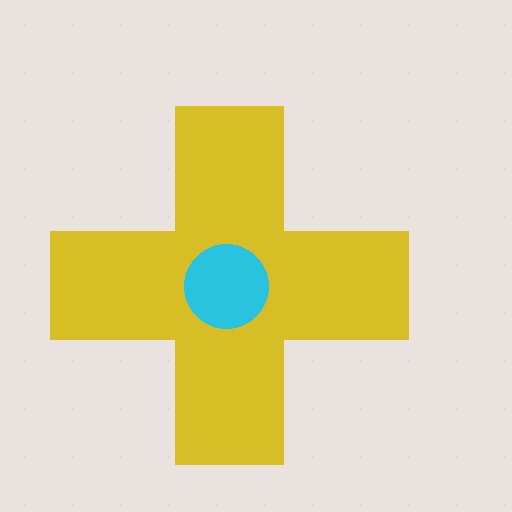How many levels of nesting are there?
2.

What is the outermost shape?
The yellow cross.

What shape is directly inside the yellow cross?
The cyan circle.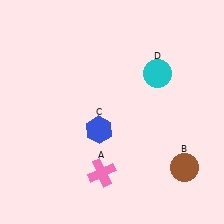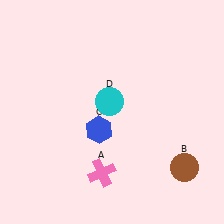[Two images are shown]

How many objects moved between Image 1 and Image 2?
1 object moved between the two images.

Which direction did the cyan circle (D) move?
The cyan circle (D) moved left.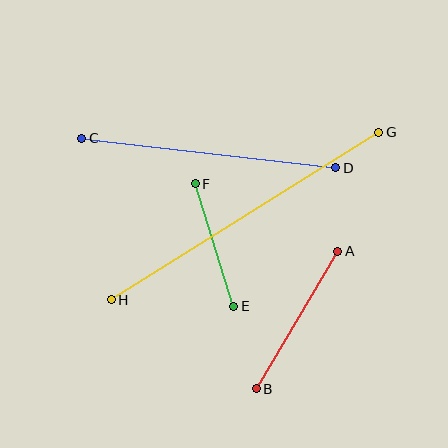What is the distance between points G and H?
The distance is approximately 315 pixels.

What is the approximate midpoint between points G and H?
The midpoint is at approximately (245, 216) pixels.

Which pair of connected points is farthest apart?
Points G and H are farthest apart.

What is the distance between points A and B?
The distance is approximately 160 pixels.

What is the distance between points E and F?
The distance is approximately 128 pixels.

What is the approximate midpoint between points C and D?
The midpoint is at approximately (209, 153) pixels.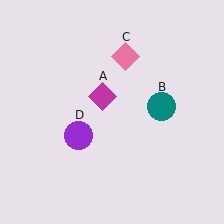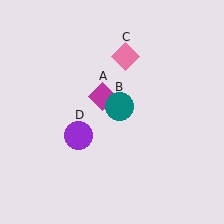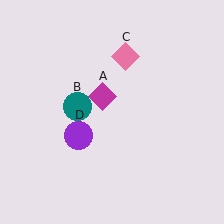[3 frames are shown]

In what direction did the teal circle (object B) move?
The teal circle (object B) moved left.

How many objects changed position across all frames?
1 object changed position: teal circle (object B).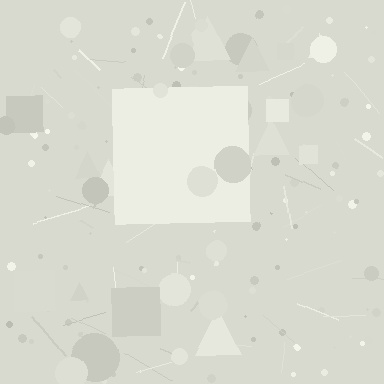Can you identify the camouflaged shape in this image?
The camouflaged shape is a square.